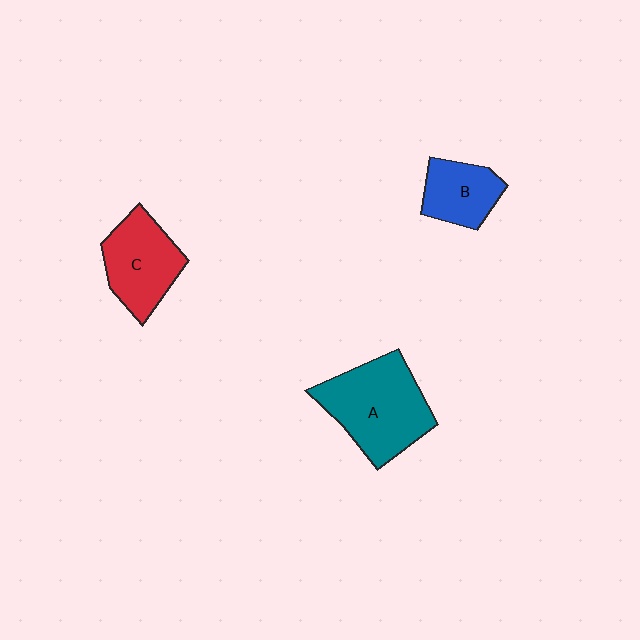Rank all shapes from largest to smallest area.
From largest to smallest: A (teal), C (red), B (blue).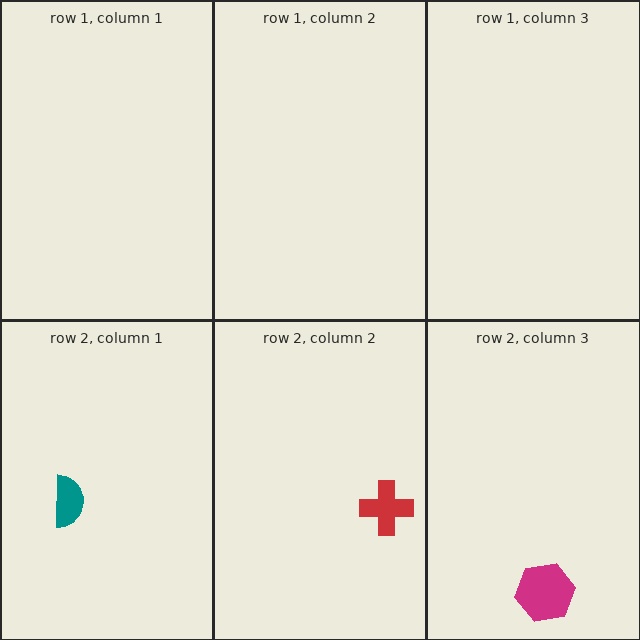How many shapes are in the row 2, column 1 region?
1.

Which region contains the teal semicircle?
The row 2, column 1 region.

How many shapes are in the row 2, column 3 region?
1.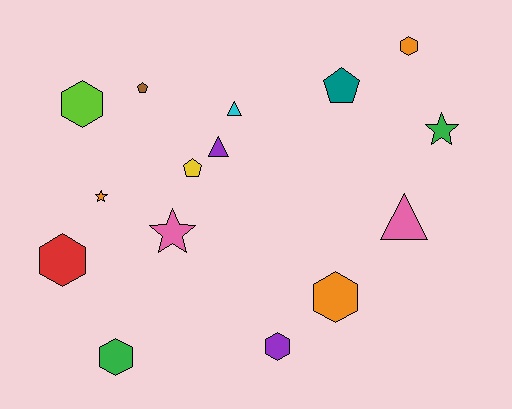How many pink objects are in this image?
There are 2 pink objects.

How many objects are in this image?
There are 15 objects.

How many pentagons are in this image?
There are 3 pentagons.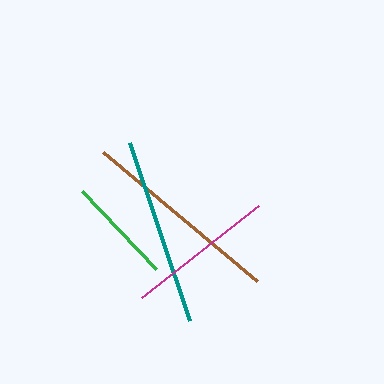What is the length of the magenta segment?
The magenta segment is approximately 149 pixels long.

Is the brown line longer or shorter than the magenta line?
The brown line is longer than the magenta line.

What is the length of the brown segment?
The brown segment is approximately 201 pixels long.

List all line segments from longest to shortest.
From longest to shortest: brown, teal, magenta, green.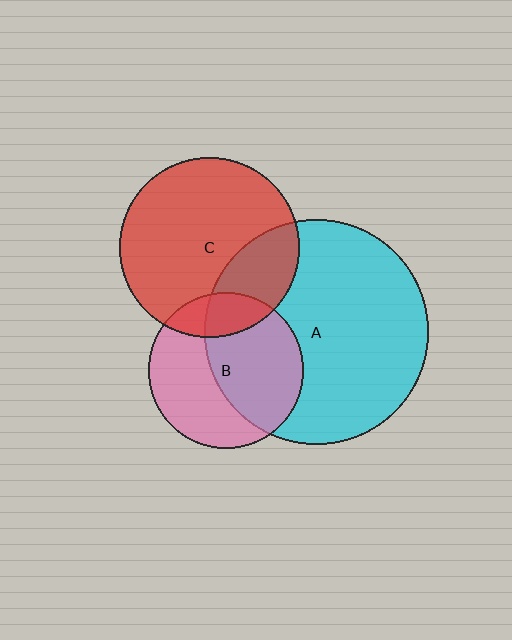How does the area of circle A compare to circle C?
Approximately 1.6 times.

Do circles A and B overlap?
Yes.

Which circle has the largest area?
Circle A (cyan).